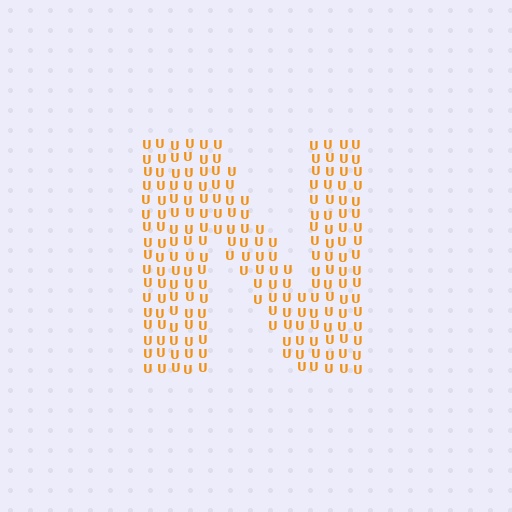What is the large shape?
The large shape is the letter N.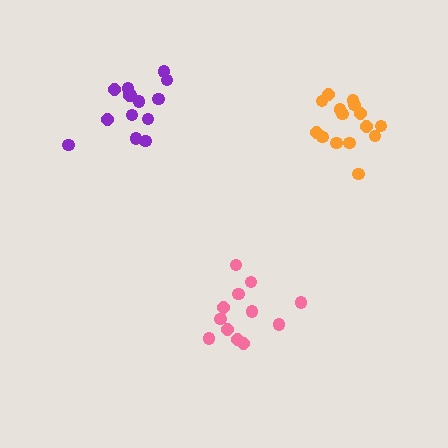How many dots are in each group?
Group 1: 12 dots, Group 2: 14 dots, Group 3: 15 dots (41 total).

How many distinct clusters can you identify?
There are 3 distinct clusters.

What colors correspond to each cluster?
The clusters are colored: pink, purple, orange.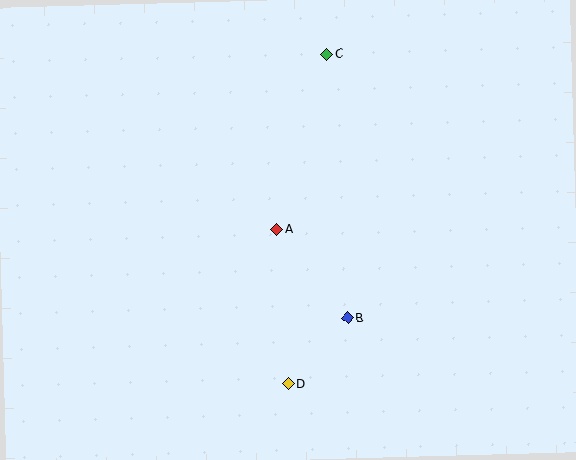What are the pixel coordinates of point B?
Point B is at (348, 318).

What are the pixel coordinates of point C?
Point C is at (327, 54).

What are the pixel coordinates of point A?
Point A is at (277, 230).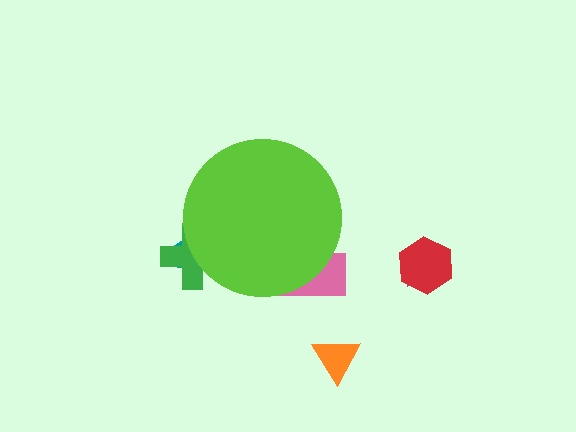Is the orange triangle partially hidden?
No, the orange triangle is fully visible.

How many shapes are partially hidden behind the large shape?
3 shapes are partially hidden.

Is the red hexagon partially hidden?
No, the red hexagon is fully visible.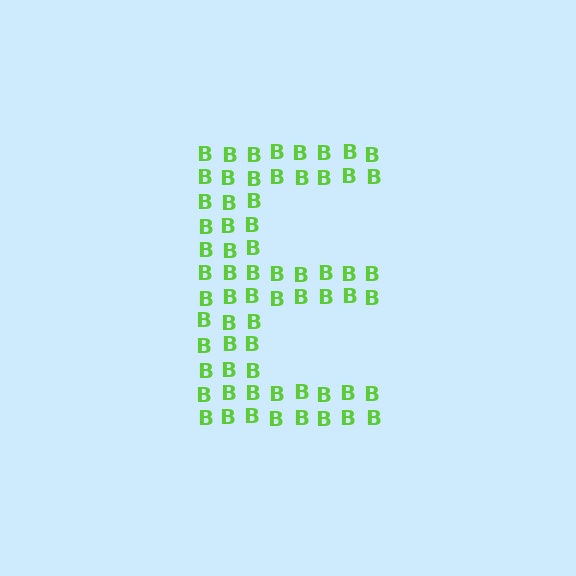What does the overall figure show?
The overall figure shows the letter E.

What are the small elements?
The small elements are letter B's.